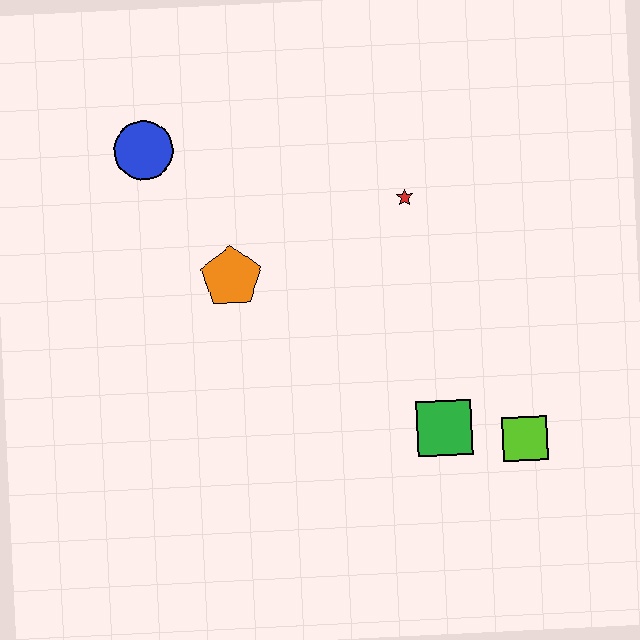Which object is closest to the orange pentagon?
The blue circle is closest to the orange pentagon.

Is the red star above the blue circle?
No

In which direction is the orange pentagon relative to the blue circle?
The orange pentagon is below the blue circle.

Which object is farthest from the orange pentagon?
The lime square is farthest from the orange pentagon.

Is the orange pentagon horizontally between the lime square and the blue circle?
Yes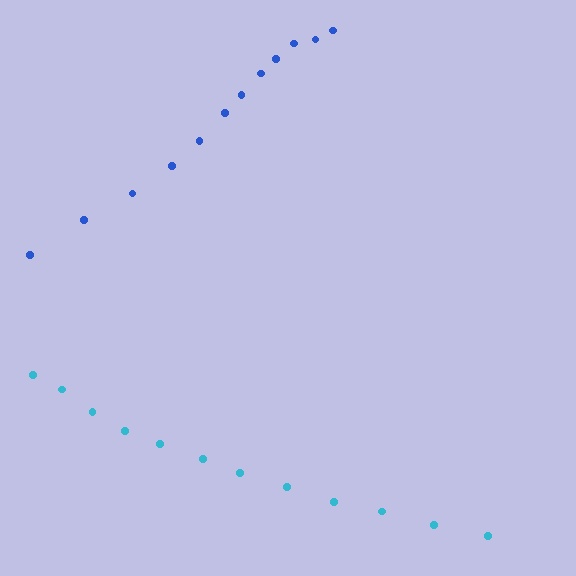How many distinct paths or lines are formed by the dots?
There are 2 distinct paths.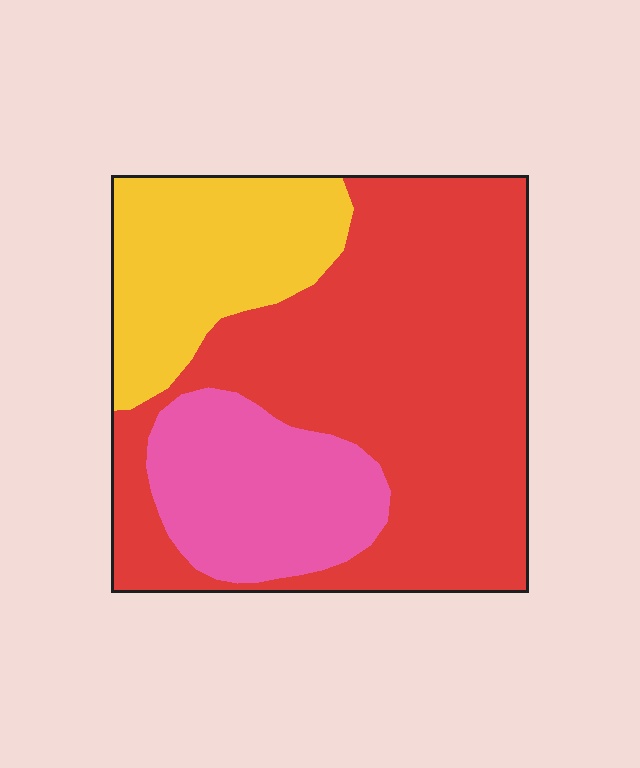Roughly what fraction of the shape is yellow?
Yellow covers about 20% of the shape.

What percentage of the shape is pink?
Pink covers about 20% of the shape.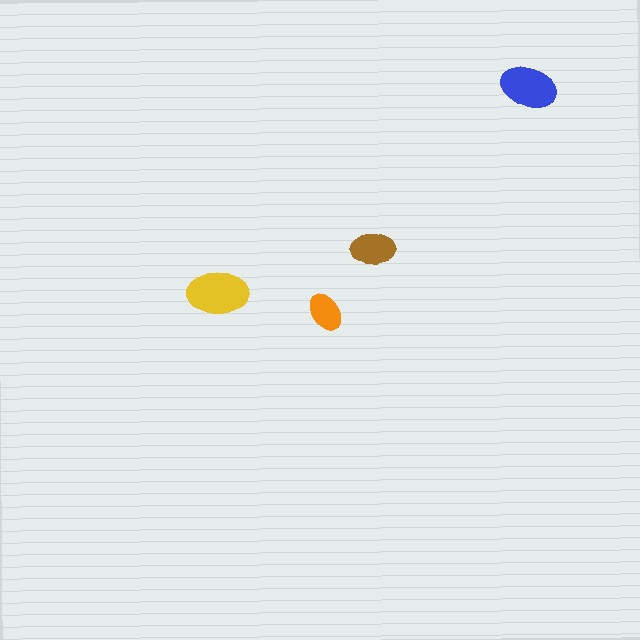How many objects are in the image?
There are 4 objects in the image.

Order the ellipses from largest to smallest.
the yellow one, the blue one, the brown one, the orange one.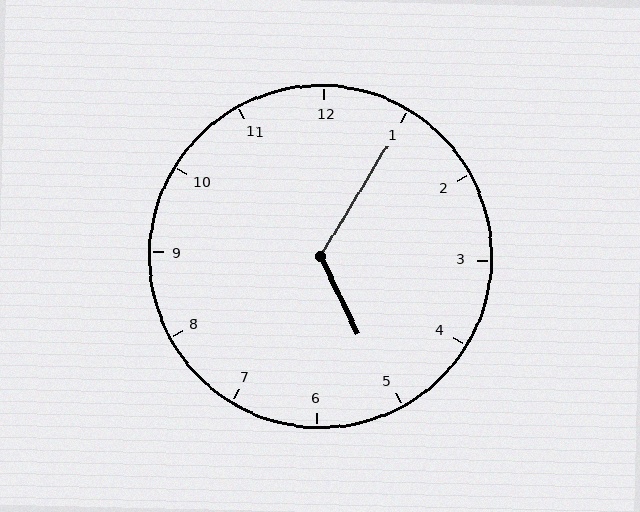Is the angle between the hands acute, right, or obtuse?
It is obtuse.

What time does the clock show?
5:05.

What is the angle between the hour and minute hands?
Approximately 122 degrees.